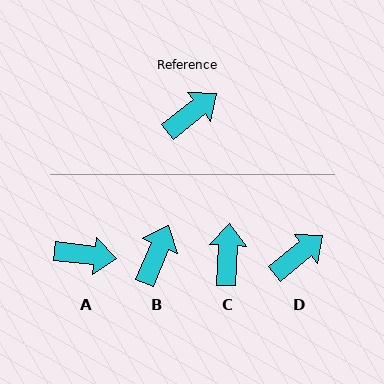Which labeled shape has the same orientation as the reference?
D.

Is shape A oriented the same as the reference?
No, it is off by about 45 degrees.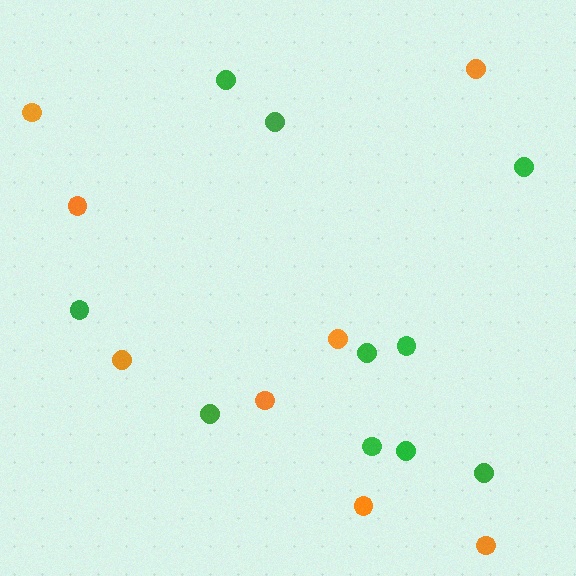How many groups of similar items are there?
There are 2 groups: one group of green circles (10) and one group of orange circles (8).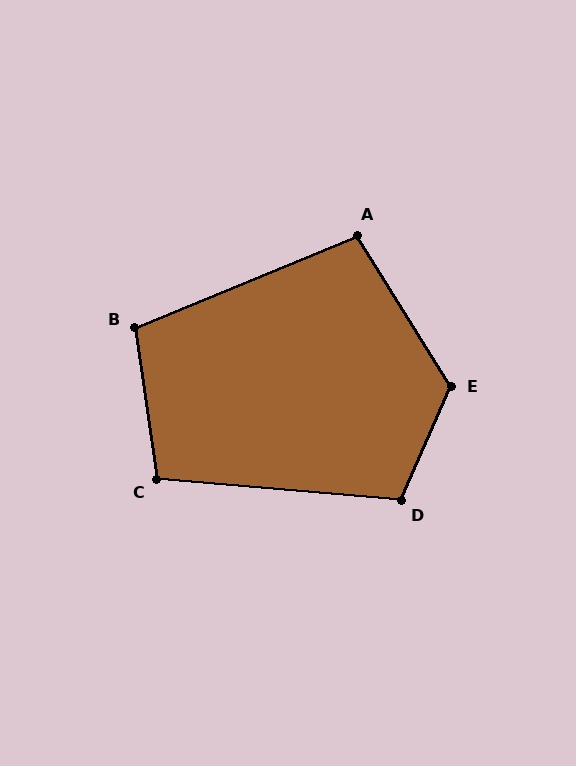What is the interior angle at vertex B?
Approximately 104 degrees (obtuse).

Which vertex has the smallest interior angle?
A, at approximately 99 degrees.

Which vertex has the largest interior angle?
E, at approximately 125 degrees.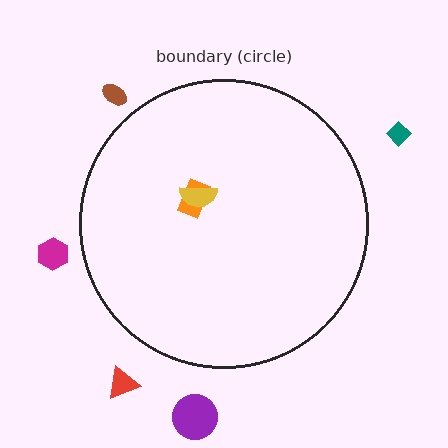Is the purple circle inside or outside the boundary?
Outside.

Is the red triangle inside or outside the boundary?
Outside.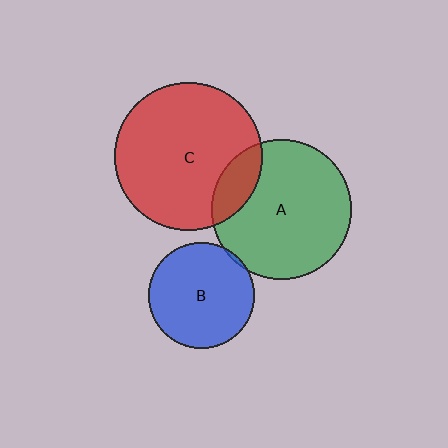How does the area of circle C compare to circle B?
Approximately 1.9 times.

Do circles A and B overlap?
Yes.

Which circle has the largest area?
Circle C (red).